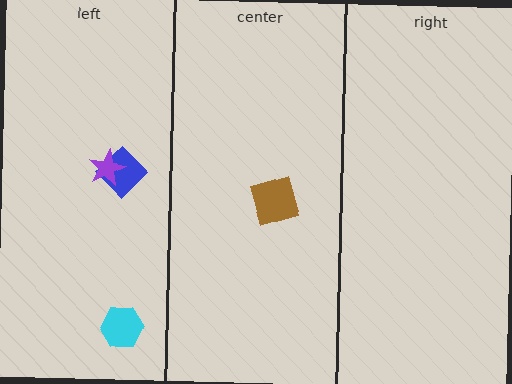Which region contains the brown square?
The center region.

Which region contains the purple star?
The left region.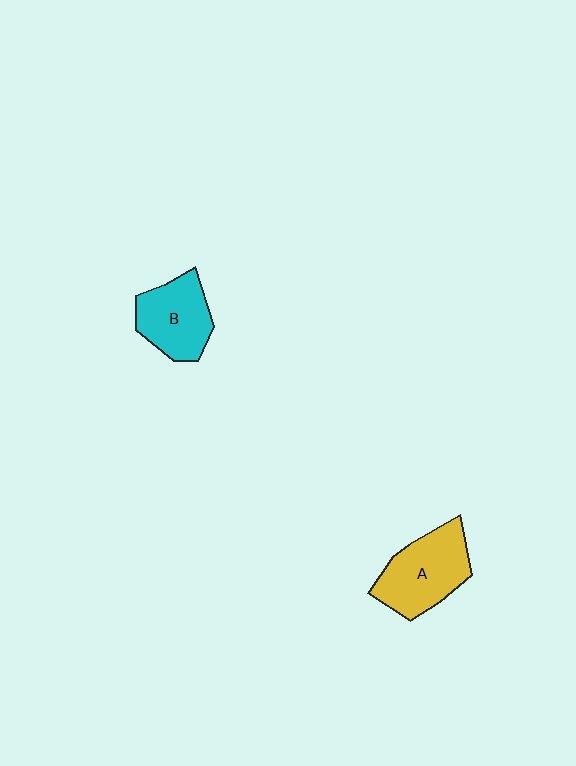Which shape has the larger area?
Shape A (yellow).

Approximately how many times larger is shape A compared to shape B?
Approximately 1.2 times.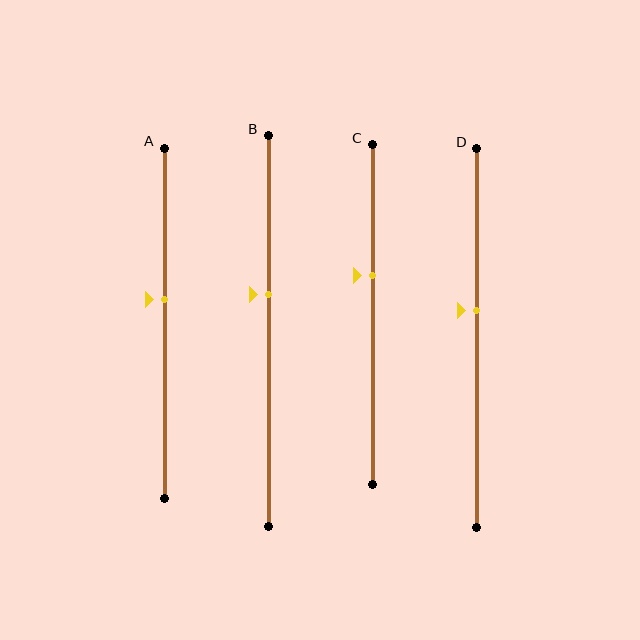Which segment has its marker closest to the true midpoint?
Segment A has its marker closest to the true midpoint.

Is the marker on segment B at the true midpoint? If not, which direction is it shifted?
No, the marker on segment B is shifted upward by about 9% of the segment length.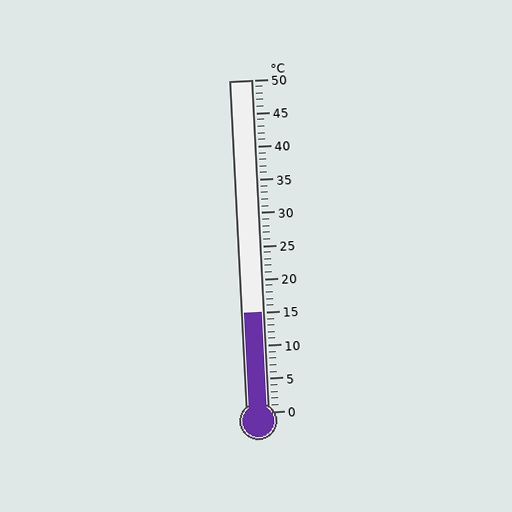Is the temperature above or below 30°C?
The temperature is below 30°C.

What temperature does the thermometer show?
The thermometer shows approximately 15°C.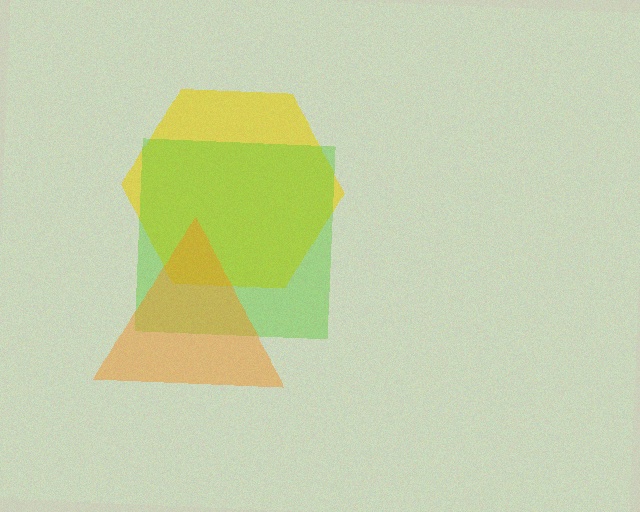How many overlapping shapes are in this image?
There are 3 overlapping shapes in the image.